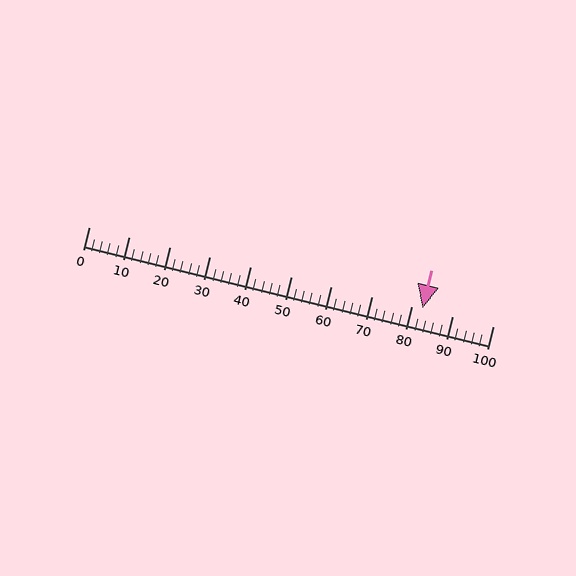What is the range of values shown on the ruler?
The ruler shows values from 0 to 100.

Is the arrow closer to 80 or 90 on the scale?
The arrow is closer to 80.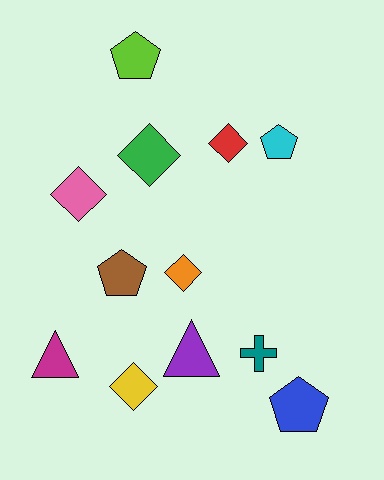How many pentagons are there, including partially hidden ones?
There are 4 pentagons.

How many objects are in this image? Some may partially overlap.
There are 12 objects.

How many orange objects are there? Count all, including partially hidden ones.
There is 1 orange object.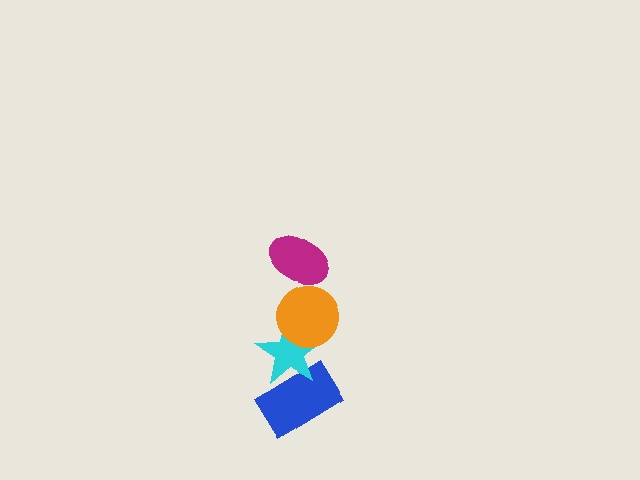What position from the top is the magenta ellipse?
The magenta ellipse is 1st from the top.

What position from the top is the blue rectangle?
The blue rectangle is 4th from the top.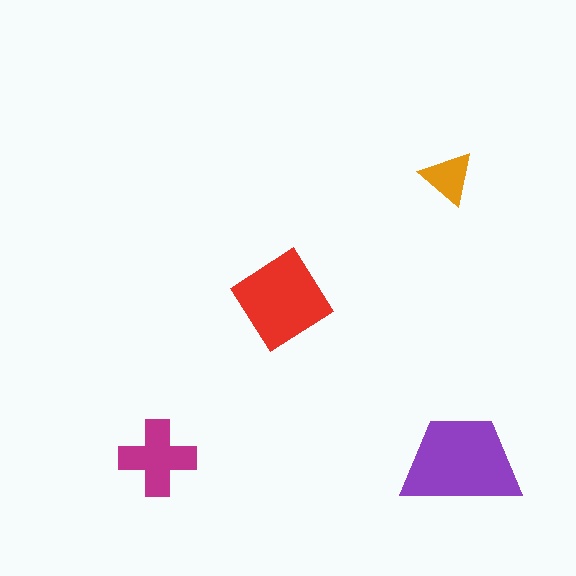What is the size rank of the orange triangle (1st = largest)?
4th.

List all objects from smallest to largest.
The orange triangle, the magenta cross, the red diamond, the purple trapezoid.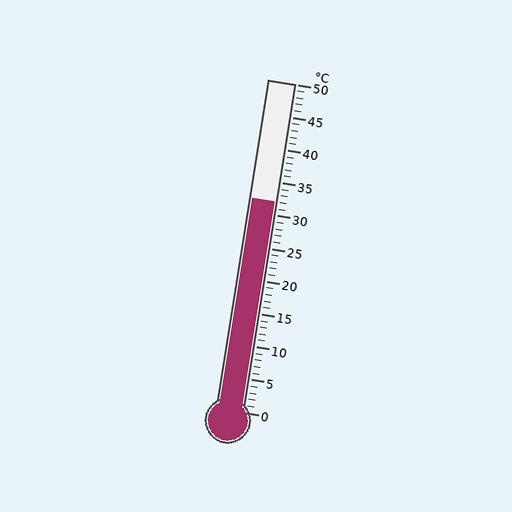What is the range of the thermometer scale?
The thermometer scale ranges from 0°C to 50°C.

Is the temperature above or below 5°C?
The temperature is above 5°C.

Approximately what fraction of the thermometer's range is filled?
The thermometer is filled to approximately 65% of its range.